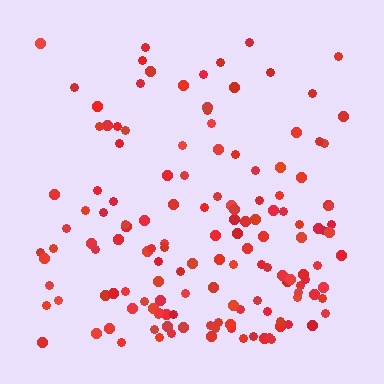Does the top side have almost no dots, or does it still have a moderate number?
Still a moderate number, just noticeably fewer than the bottom.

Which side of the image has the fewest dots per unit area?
The top.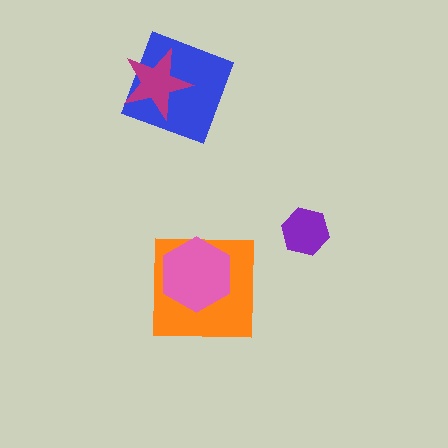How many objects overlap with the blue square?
1 object overlaps with the blue square.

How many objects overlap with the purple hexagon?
0 objects overlap with the purple hexagon.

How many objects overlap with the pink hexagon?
1 object overlaps with the pink hexagon.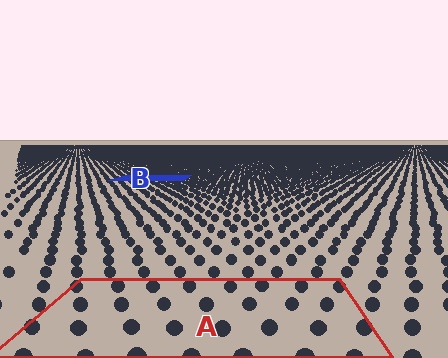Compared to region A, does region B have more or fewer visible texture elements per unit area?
Region B has more texture elements per unit area — they are packed more densely because it is farther away.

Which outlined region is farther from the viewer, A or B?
Region B is farther from the viewer — the texture elements inside it appear smaller and more densely packed.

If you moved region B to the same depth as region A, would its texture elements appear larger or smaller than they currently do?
They would appear larger. At a closer depth, the same texture elements are projected at a bigger on-screen size.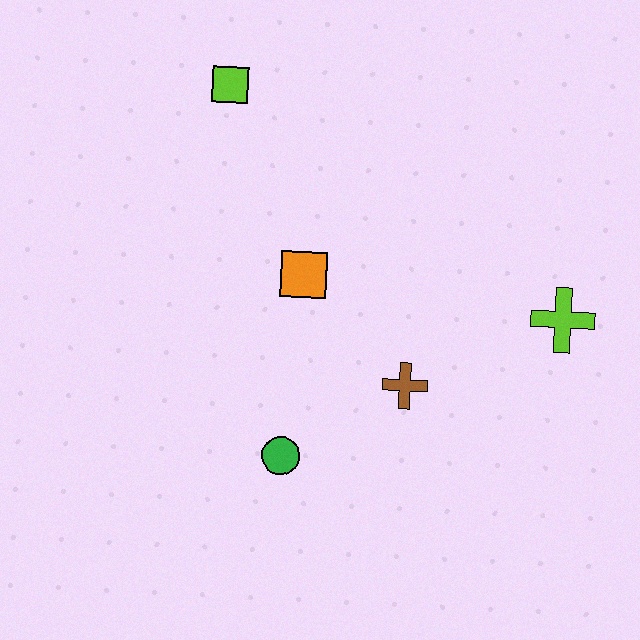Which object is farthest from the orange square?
The lime cross is farthest from the orange square.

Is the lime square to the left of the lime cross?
Yes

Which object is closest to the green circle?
The brown cross is closest to the green circle.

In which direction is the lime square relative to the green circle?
The lime square is above the green circle.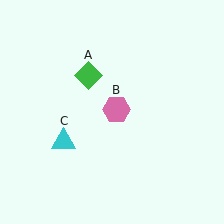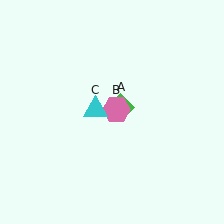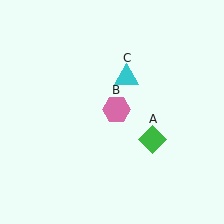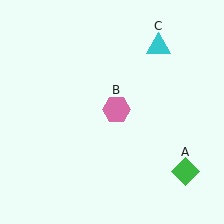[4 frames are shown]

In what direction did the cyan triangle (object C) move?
The cyan triangle (object C) moved up and to the right.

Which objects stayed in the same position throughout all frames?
Pink hexagon (object B) remained stationary.